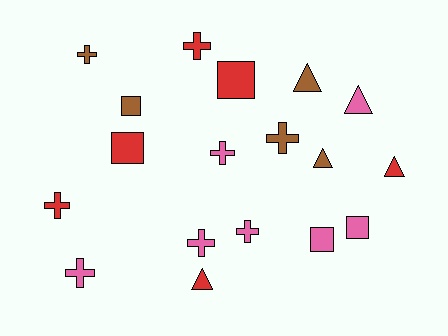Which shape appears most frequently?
Cross, with 8 objects.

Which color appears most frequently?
Pink, with 7 objects.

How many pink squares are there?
There are 2 pink squares.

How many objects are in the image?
There are 18 objects.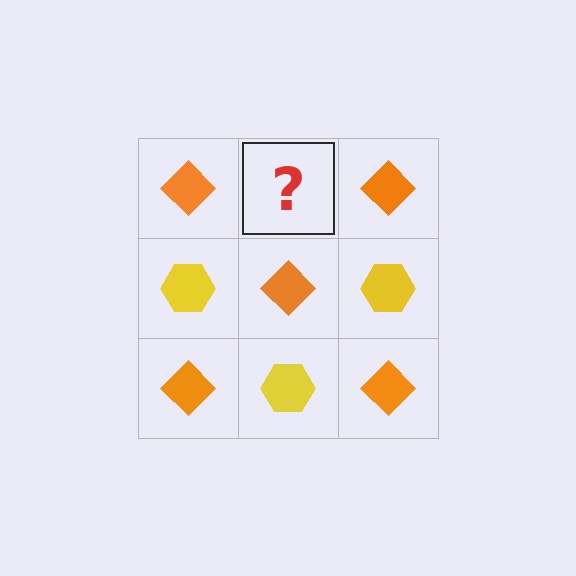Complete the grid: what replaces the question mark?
The question mark should be replaced with a yellow hexagon.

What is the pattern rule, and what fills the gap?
The rule is that it alternates orange diamond and yellow hexagon in a checkerboard pattern. The gap should be filled with a yellow hexagon.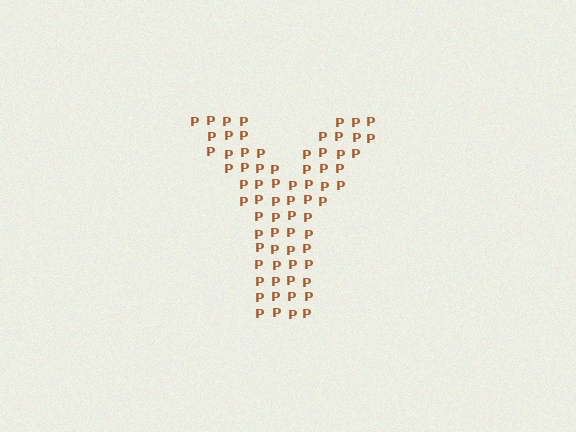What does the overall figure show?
The overall figure shows the letter Y.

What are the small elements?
The small elements are letter P's.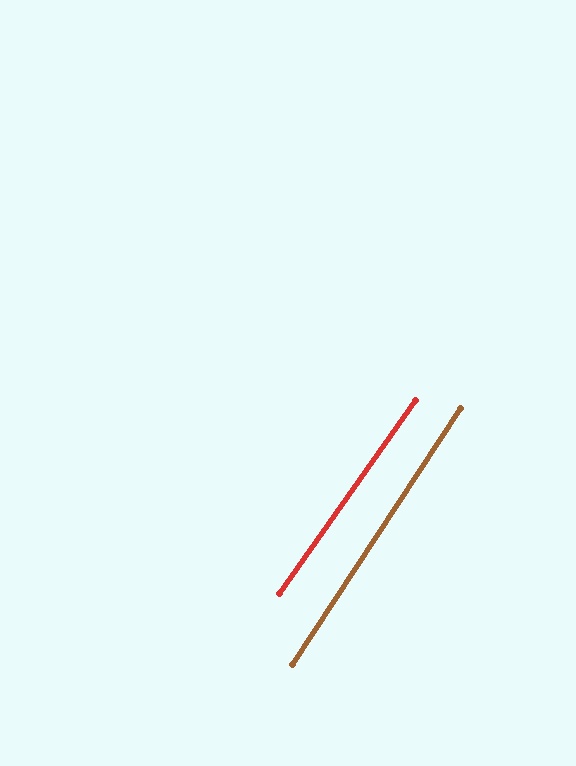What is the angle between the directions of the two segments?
Approximately 2 degrees.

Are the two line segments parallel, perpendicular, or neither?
Parallel — their directions differ by only 1.9°.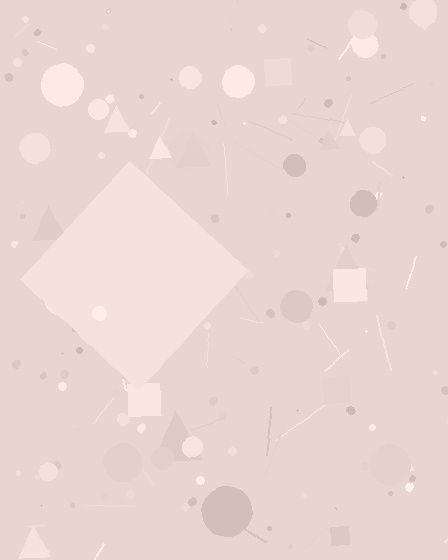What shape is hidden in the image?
A diamond is hidden in the image.